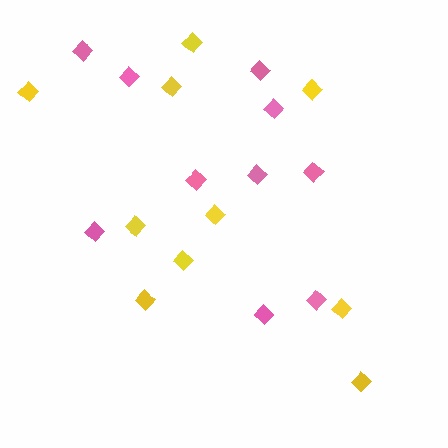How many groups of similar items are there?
There are 2 groups: one group of yellow diamonds (10) and one group of pink diamonds (10).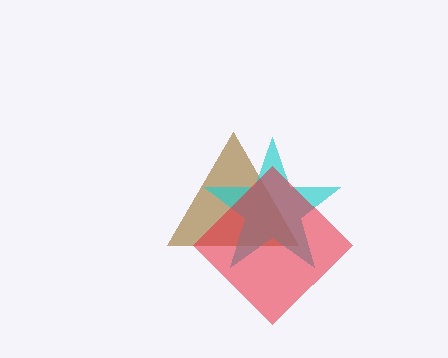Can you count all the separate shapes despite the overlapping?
Yes, there are 3 separate shapes.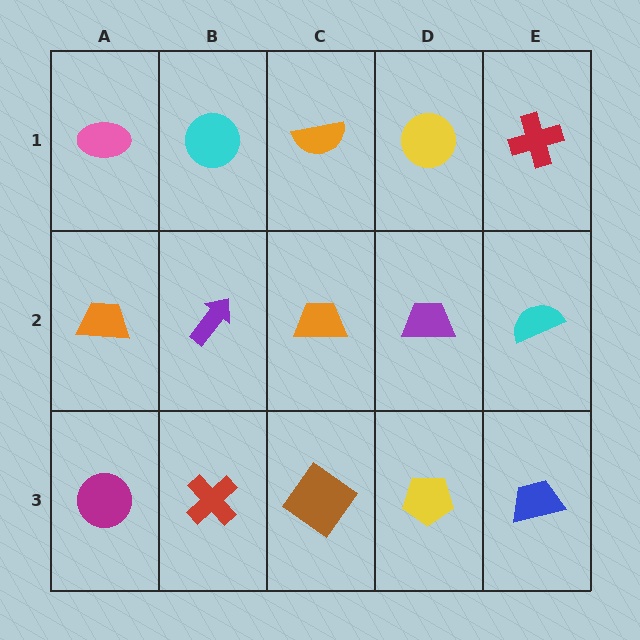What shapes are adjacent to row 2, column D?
A yellow circle (row 1, column D), a yellow pentagon (row 3, column D), an orange trapezoid (row 2, column C), a cyan semicircle (row 2, column E).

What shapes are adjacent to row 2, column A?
A pink ellipse (row 1, column A), a magenta circle (row 3, column A), a purple arrow (row 2, column B).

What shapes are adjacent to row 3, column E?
A cyan semicircle (row 2, column E), a yellow pentagon (row 3, column D).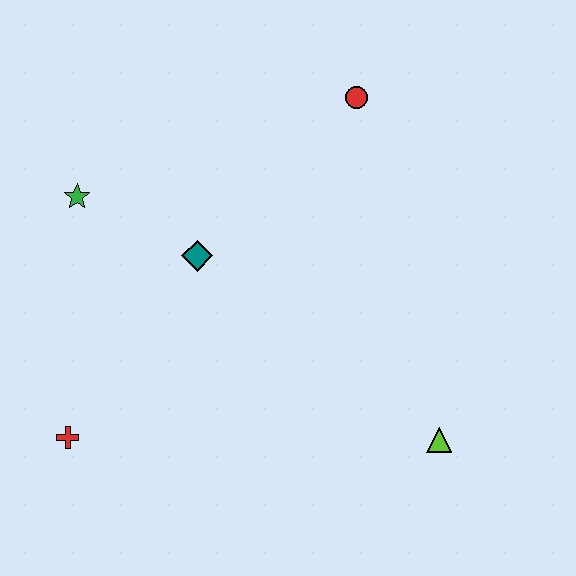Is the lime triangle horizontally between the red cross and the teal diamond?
No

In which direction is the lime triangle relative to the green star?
The lime triangle is to the right of the green star.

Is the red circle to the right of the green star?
Yes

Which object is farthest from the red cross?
The red circle is farthest from the red cross.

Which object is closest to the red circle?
The teal diamond is closest to the red circle.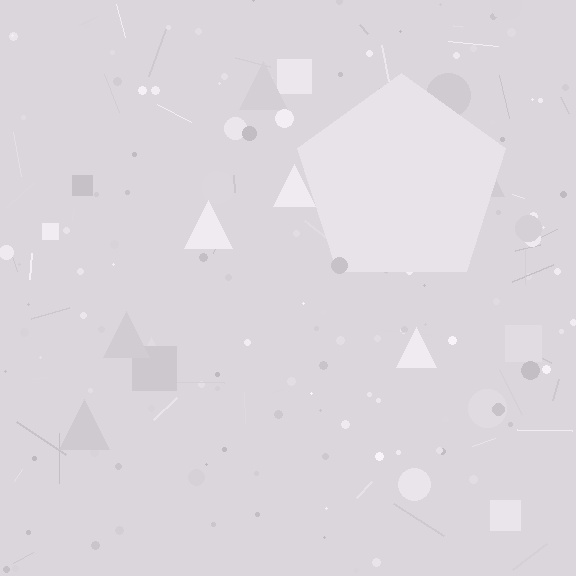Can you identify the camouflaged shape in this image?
The camouflaged shape is a pentagon.